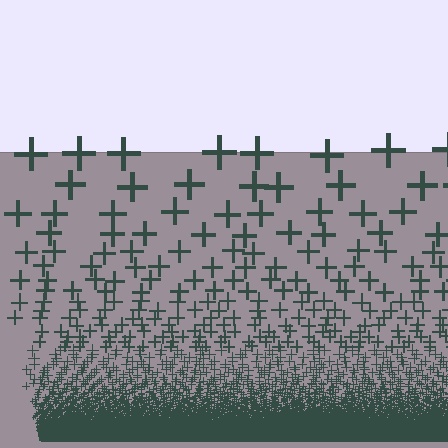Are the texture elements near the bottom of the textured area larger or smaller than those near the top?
Smaller. The gradient is inverted — elements near the bottom are smaller and denser.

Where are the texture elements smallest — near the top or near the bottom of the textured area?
Near the bottom.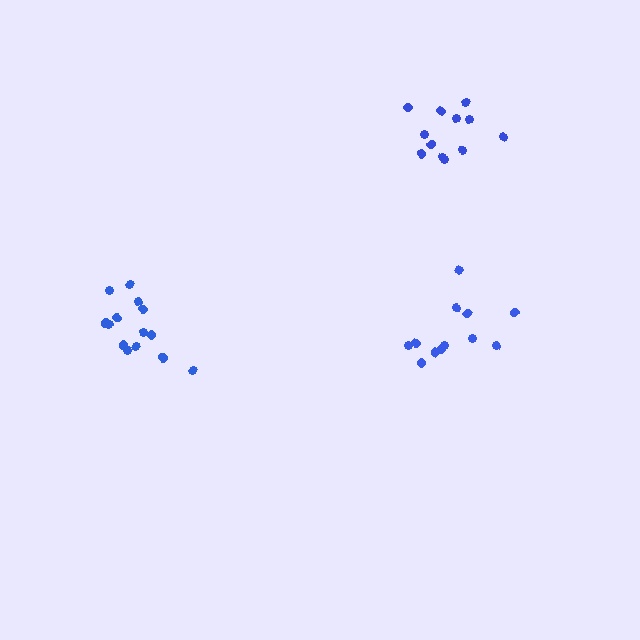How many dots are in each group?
Group 1: 14 dots, Group 2: 12 dots, Group 3: 12 dots (38 total).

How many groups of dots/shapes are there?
There are 3 groups.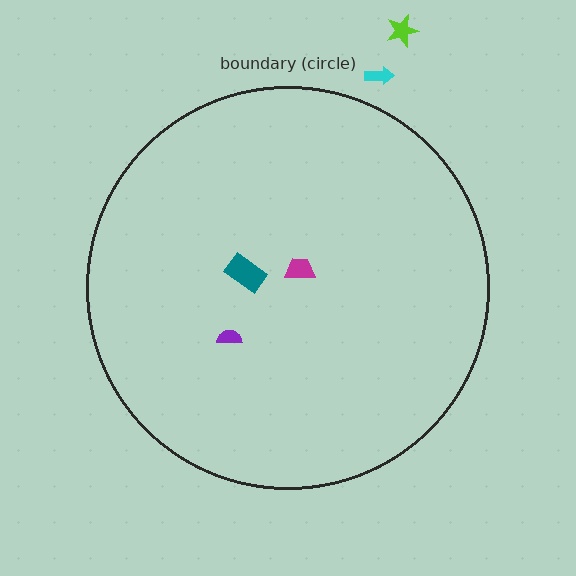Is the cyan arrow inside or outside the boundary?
Outside.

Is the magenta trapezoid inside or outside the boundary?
Inside.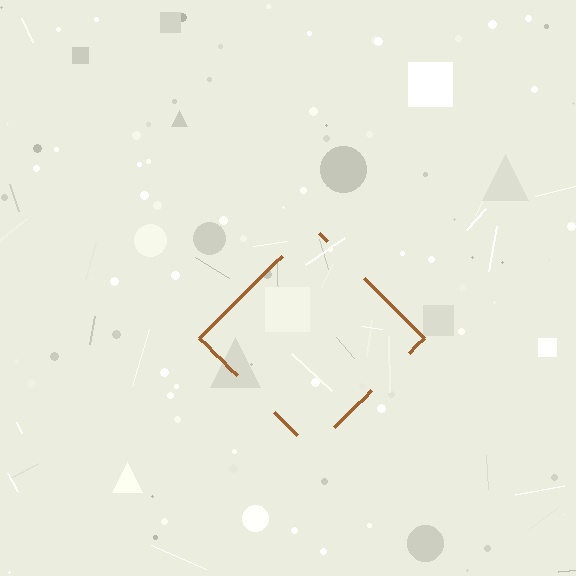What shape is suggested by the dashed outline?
The dashed outline suggests a diamond.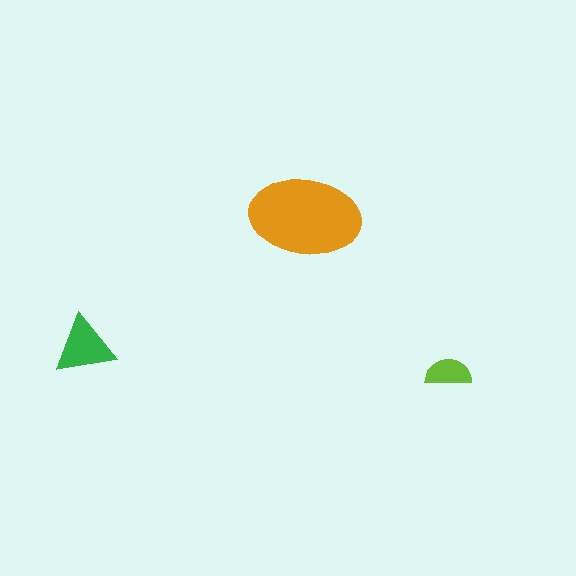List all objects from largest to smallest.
The orange ellipse, the green triangle, the lime semicircle.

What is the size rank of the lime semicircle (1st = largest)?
3rd.